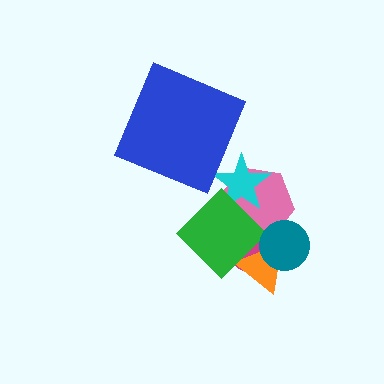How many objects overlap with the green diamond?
4 objects overlap with the green diamond.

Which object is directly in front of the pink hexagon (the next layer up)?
The cyan star is directly in front of the pink hexagon.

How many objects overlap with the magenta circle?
5 objects overlap with the magenta circle.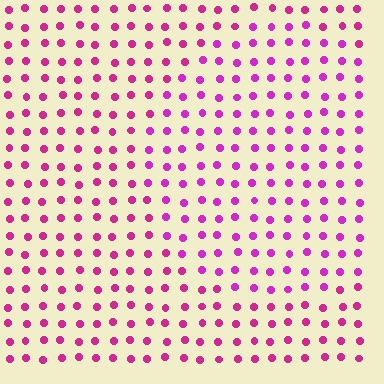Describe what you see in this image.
The image is filled with small magenta elements in a uniform arrangement. A circle-shaped region is visible where the elements are tinted to a slightly different hue, forming a subtle color boundary.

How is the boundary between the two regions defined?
The boundary is defined purely by a slight shift in hue (about 19 degrees). Spacing, size, and orientation are identical on both sides.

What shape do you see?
I see a circle.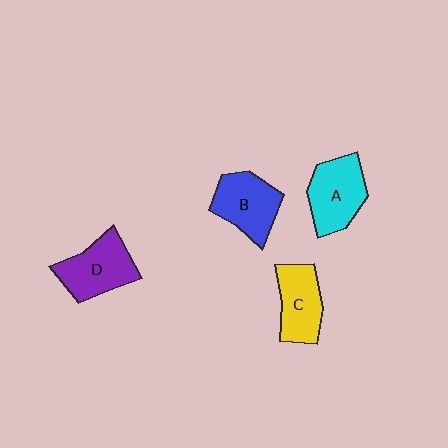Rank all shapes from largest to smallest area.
From largest to smallest: D (purple), A (cyan), B (blue), C (yellow).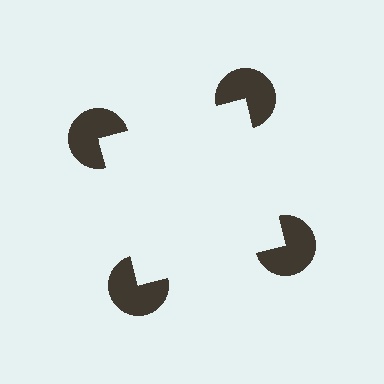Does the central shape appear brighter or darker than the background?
It typically appears slightly brighter than the background, even though no actual brightness change is drawn.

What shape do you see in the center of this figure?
An illusory square — its edges are inferred from the aligned wedge cuts in the pac-man discs, not physically drawn.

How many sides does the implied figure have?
4 sides.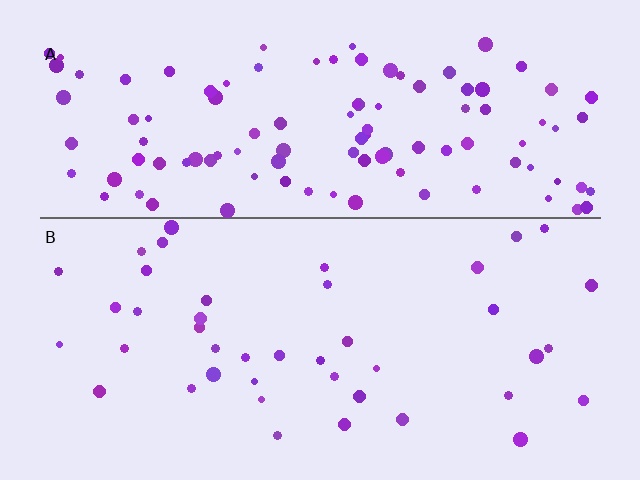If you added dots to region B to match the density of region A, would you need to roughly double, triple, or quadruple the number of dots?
Approximately triple.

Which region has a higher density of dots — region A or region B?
A (the top).